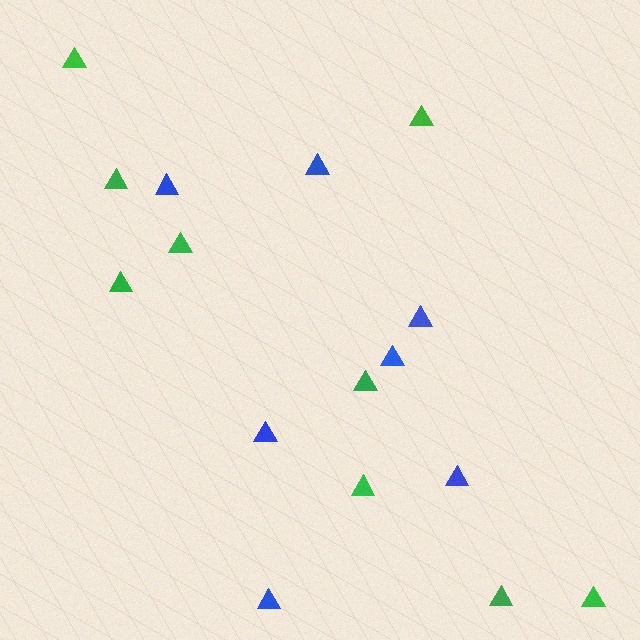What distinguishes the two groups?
There are 2 groups: one group of green triangles (9) and one group of blue triangles (7).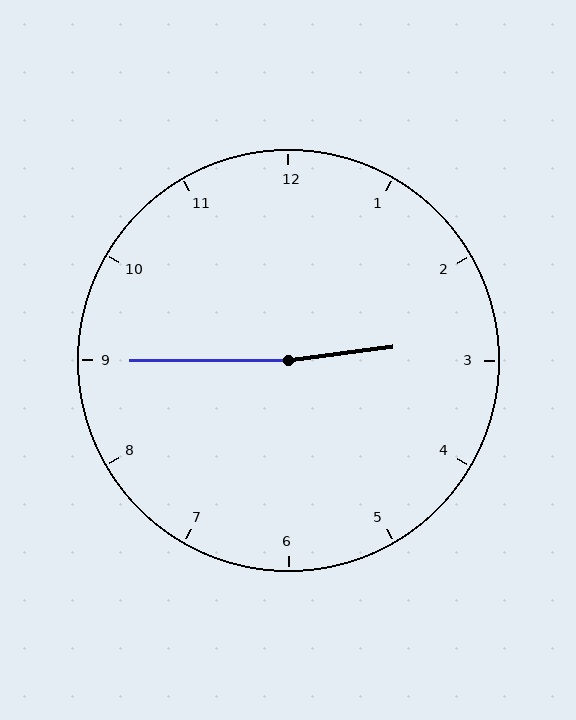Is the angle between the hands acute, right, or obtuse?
It is obtuse.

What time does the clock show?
2:45.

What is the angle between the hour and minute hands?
Approximately 172 degrees.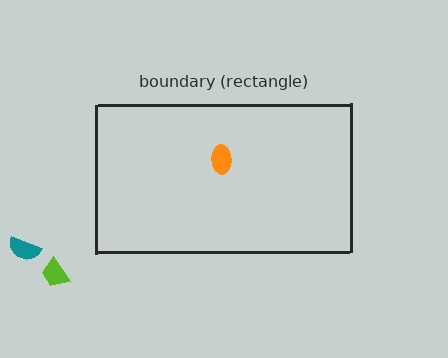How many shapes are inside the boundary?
1 inside, 2 outside.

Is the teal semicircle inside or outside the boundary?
Outside.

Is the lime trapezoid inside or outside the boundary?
Outside.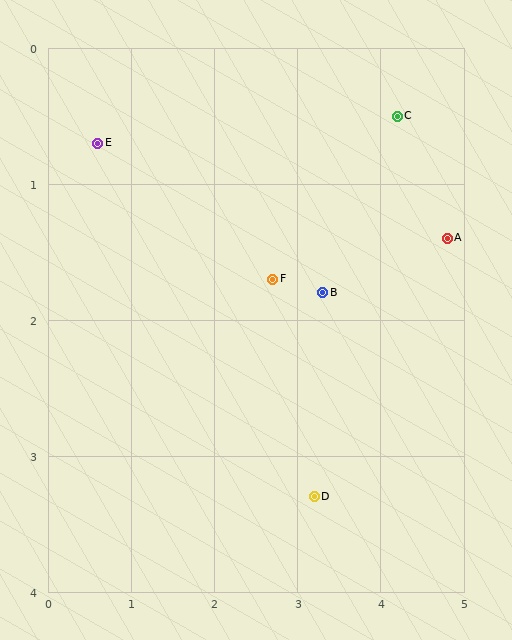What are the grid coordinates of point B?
Point B is at approximately (3.3, 1.8).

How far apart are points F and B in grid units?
Points F and B are about 0.6 grid units apart.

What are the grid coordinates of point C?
Point C is at approximately (4.2, 0.5).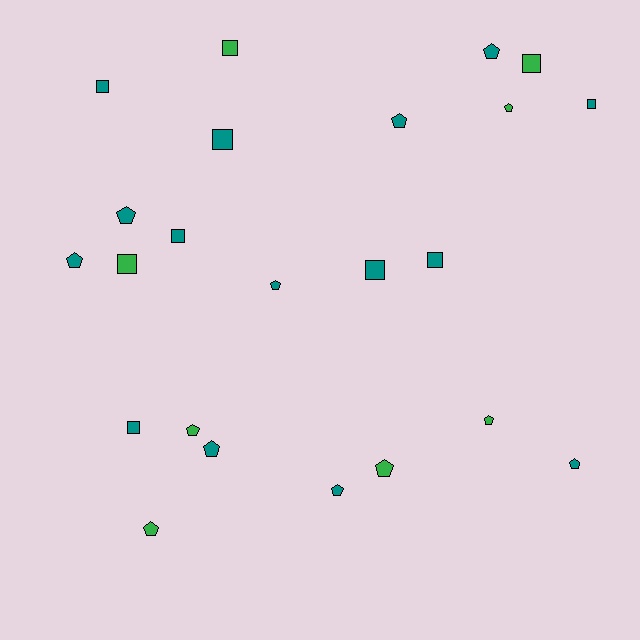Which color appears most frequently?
Teal, with 15 objects.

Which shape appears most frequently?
Pentagon, with 13 objects.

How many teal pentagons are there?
There are 8 teal pentagons.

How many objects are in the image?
There are 23 objects.